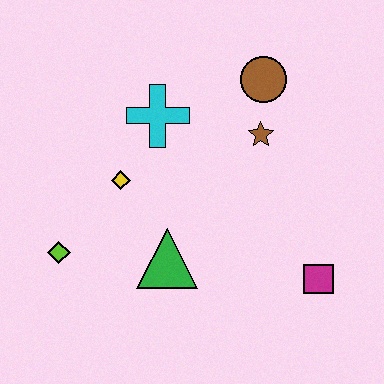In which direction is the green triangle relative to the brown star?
The green triangle is below the brown star.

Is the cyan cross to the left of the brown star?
Yes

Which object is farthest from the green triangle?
The brown circle is farthest from the green triangle.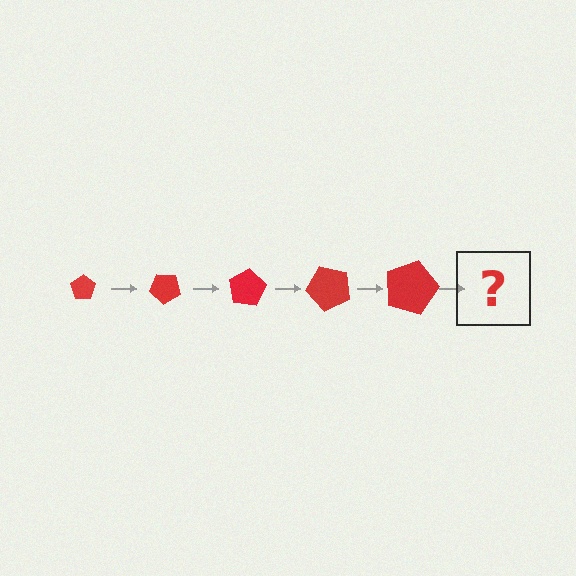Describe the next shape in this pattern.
It should be a pentagon, larger than the previous one and rotated 200 degrees from the start.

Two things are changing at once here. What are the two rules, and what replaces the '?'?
The two rules are that the pentagon grows larger each step and it rotates 40 degrees each step. The '?' should be a pentagon, larger than the previous one and rotated 200 degrees from the start.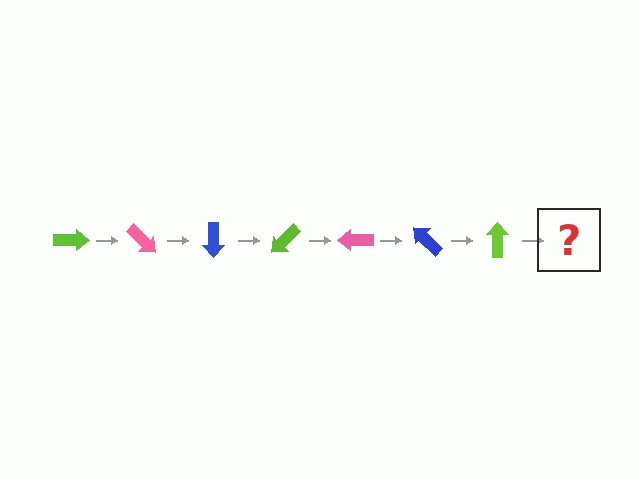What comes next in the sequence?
The next element should be a pink arrow, rotated 315 degrees from the start.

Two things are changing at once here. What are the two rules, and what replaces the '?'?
The two rules are that it rotates 45 degrees each step and the color cycles through lime, pink, and blue. The '?' should be a pink arrow, rotated 315 degrees from the start.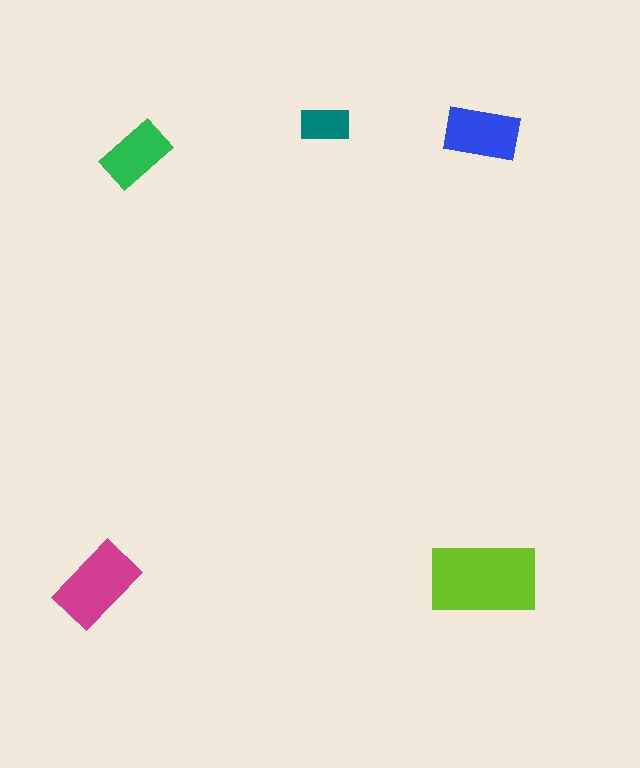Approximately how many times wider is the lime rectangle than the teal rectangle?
About 2 times wider.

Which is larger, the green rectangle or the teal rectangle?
The green one.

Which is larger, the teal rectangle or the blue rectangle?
The blue one.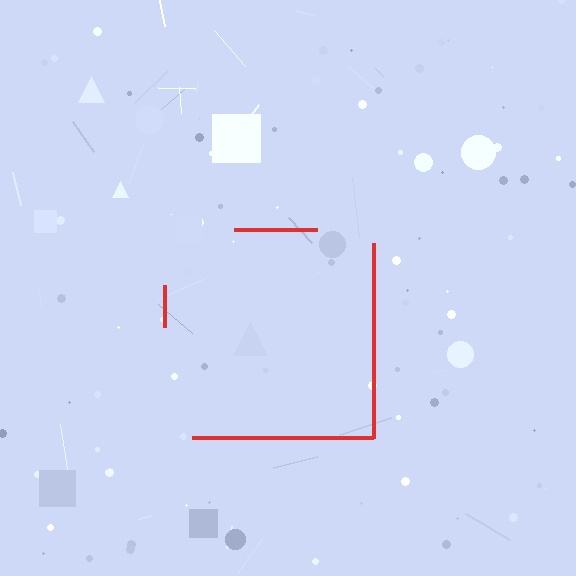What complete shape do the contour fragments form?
The contour fragments form a square.